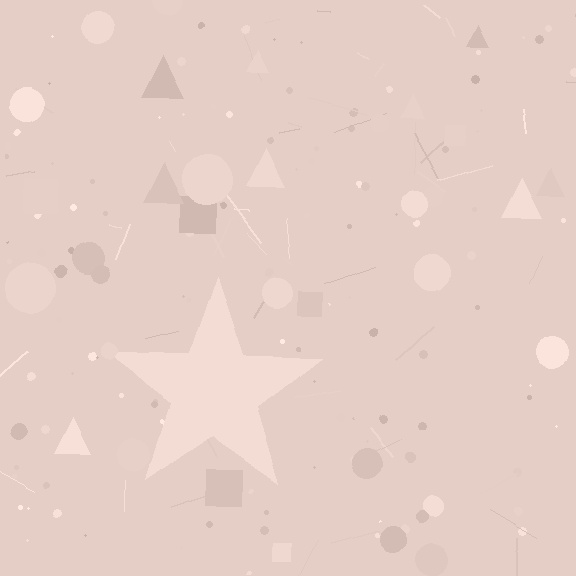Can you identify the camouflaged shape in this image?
The camouflaged shape is a star.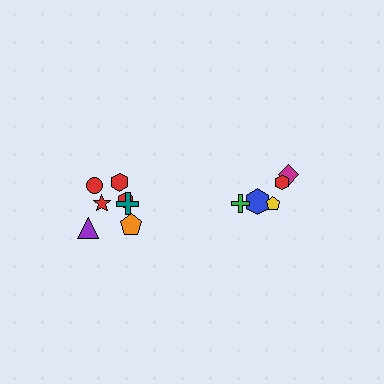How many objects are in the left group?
There are 7 objects.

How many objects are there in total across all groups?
There are 12 objects.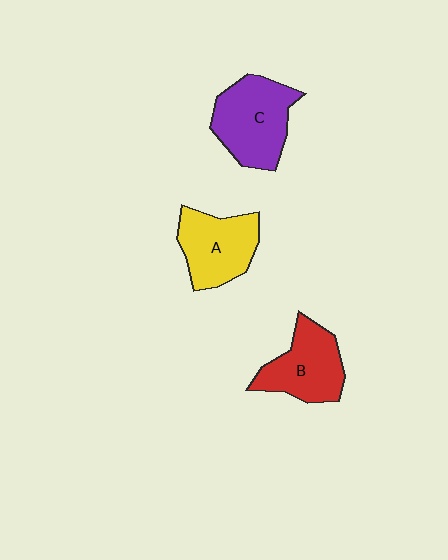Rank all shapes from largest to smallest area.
From largest to smallest: C (purple), A (yellow), B (red).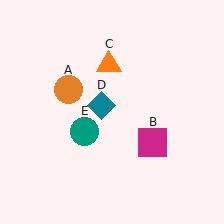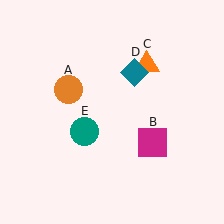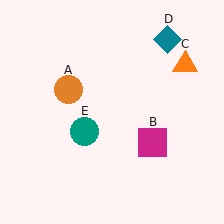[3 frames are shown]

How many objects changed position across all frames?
2 objects changed position: orange triangle (object C), teal diamond (object D).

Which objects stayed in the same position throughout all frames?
Orange circle (object A) and magenta square (object B) and teal circle (object E) remained stationary.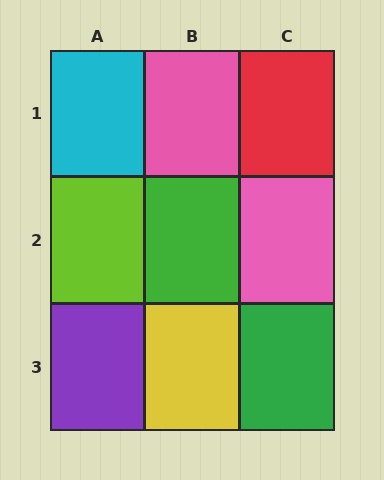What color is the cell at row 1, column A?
Cyan.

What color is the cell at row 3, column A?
Purple.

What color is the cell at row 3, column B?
Yellow.